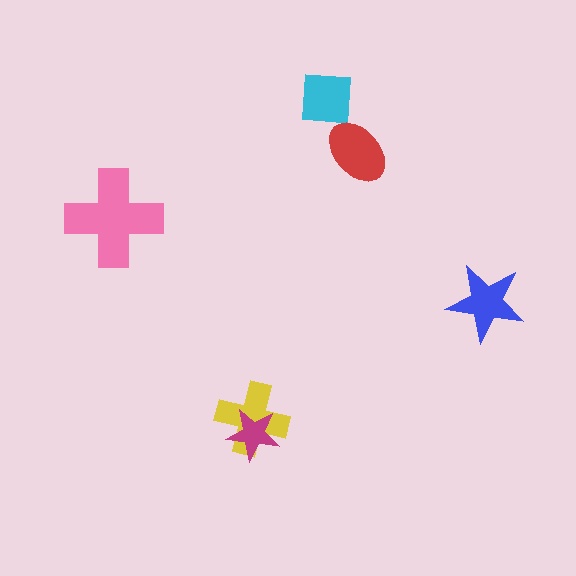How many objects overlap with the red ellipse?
0 objects overlap with the red ellipse.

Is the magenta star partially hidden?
No, no other shape covers it.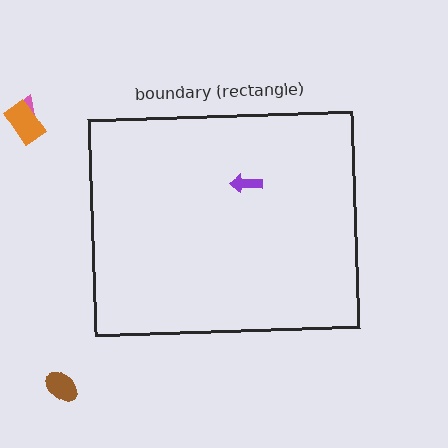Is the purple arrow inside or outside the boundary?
Inside.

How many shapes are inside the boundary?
1 inside, 3 outside.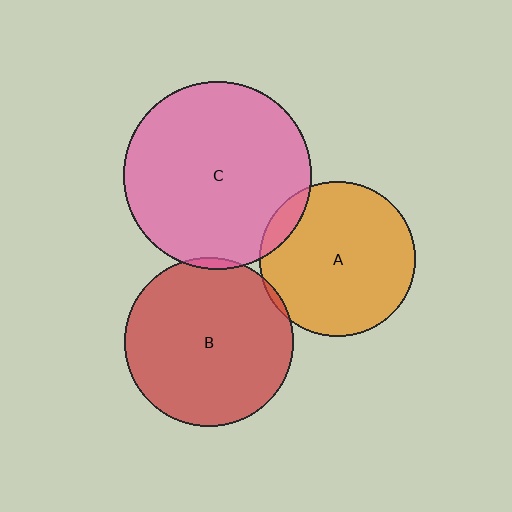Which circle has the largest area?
Circle C (pink).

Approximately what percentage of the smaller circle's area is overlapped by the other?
Approximately 5%.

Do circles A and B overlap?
Yes.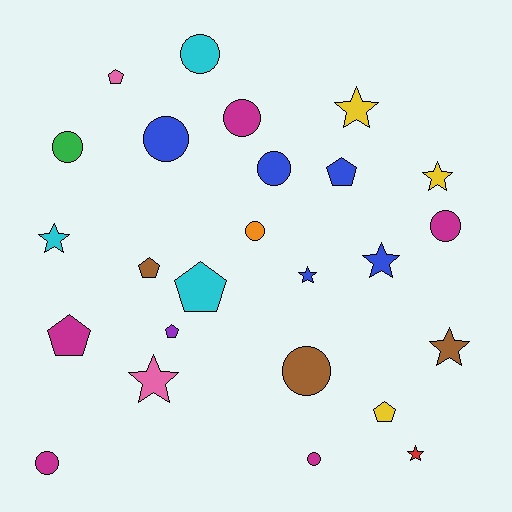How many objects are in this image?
There are 25 objects.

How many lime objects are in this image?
There are no lime objects.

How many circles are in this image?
There are 10 circles.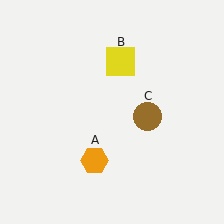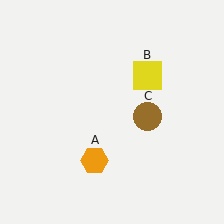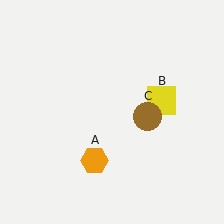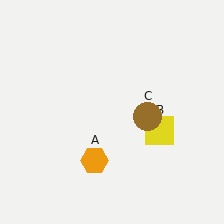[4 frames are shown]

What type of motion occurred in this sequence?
The yellow square (object B) rotated clockwise around the center of the scene.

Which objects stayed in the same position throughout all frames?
Orange hexagon (object A) and brown circle (object C) remained stationary.